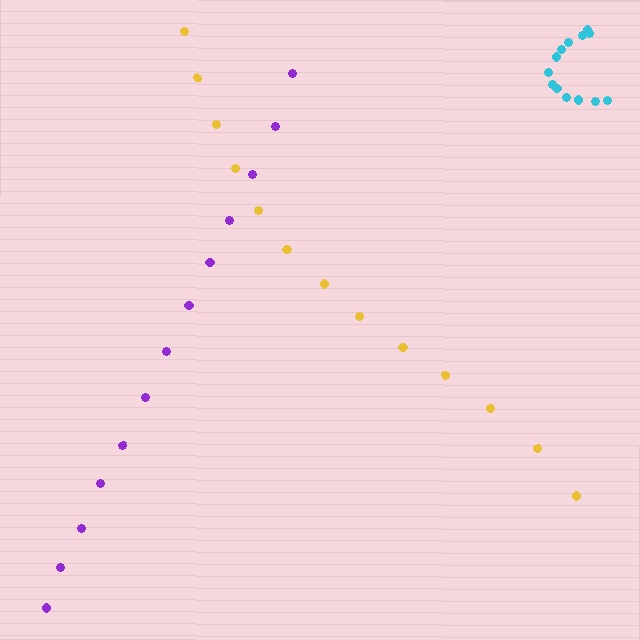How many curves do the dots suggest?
There are 3 distinct paths.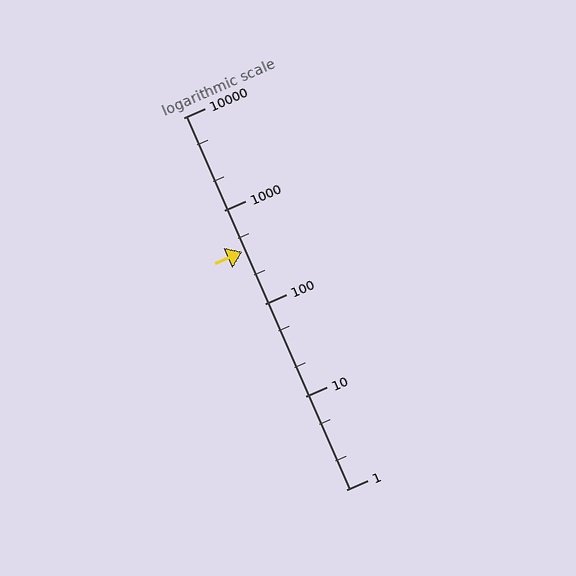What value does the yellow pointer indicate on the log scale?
The pointer indicates approximately 360.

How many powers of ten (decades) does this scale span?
The scale spans 4 decades, from 1 to 10000.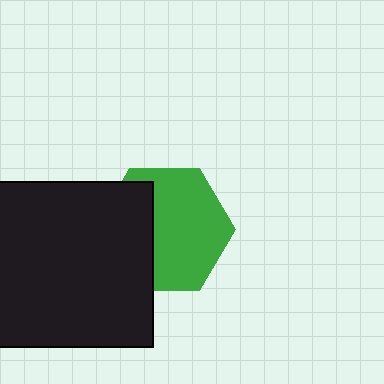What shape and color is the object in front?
The object in front is a black square.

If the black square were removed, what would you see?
You would see the complete green hexagon.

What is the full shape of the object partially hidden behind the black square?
The partially hidden object is a green hexagon.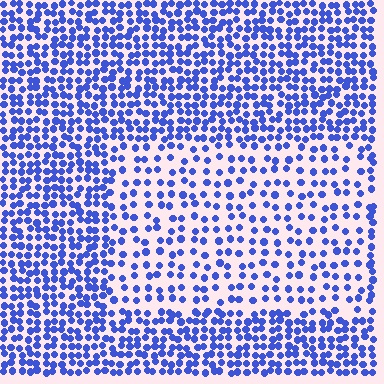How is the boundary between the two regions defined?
The boundary is defined by a change in element density (approximately 2.0x ratio). All elements are the same color, size, and shape.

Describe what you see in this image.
The image contains small blue elements arranged at two different densities. A rectangle-shaped region is visible where the elements are less densely packed than the surrounding area.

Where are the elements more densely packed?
The elements are more densely packed outside the rectangle boundary.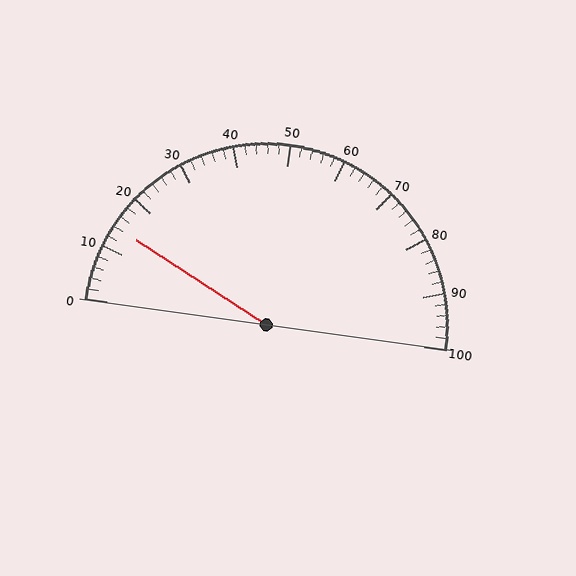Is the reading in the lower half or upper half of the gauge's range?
The reading is in the lower half of the range (0 to 100).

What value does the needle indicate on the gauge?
The needle indicates approximately 14.